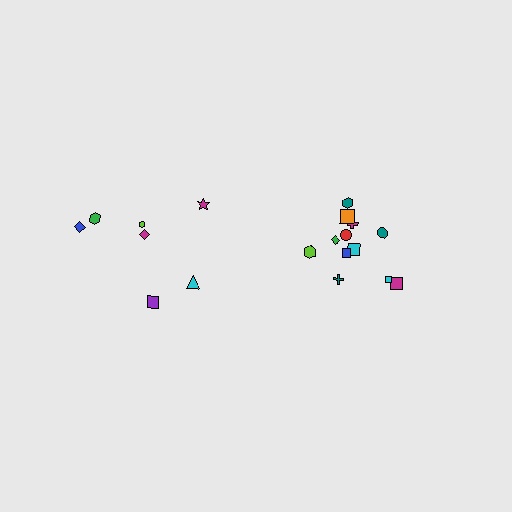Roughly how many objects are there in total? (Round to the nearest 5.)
Roughly 20 objects in total.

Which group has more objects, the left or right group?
The right group.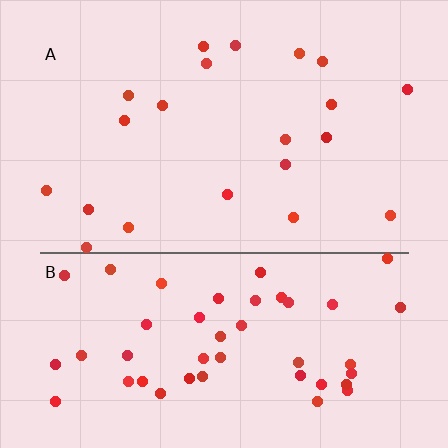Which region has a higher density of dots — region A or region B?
B (the bottom).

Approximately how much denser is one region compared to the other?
Approximately 2.4× — region B over region A.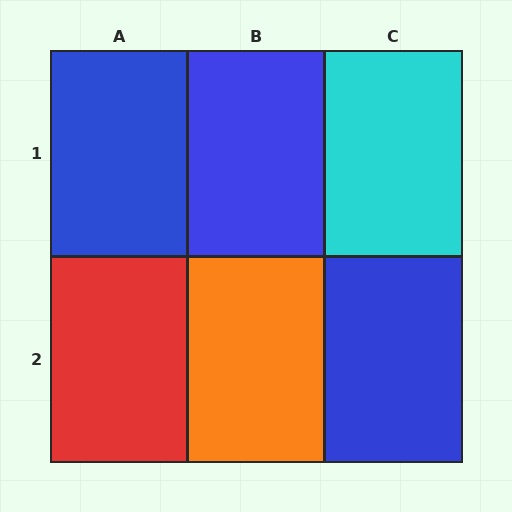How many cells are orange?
1 cell is orange.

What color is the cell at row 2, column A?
Red.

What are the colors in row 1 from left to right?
Blue, blue, cyan.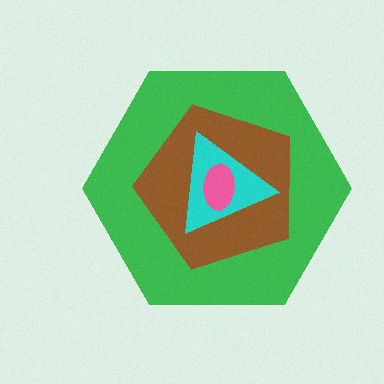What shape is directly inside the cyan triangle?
The pink ellipse.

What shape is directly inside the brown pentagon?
The cyan triangle.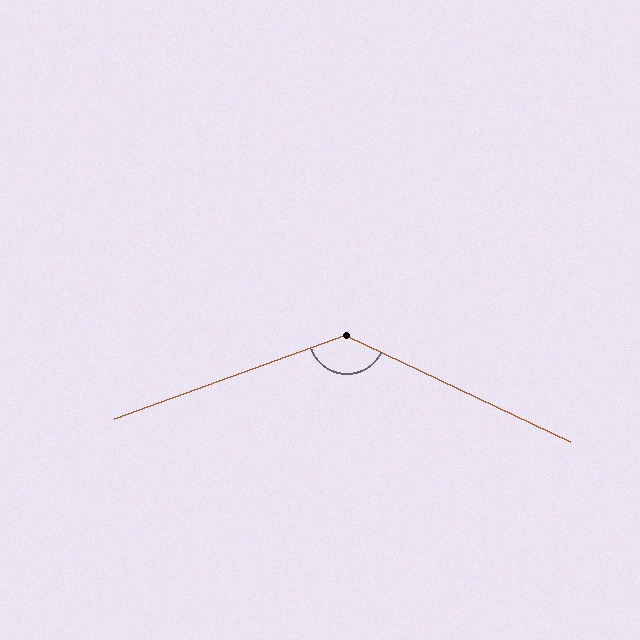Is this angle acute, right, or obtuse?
It is obtuse.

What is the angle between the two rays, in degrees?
Approximately 135 degrees.